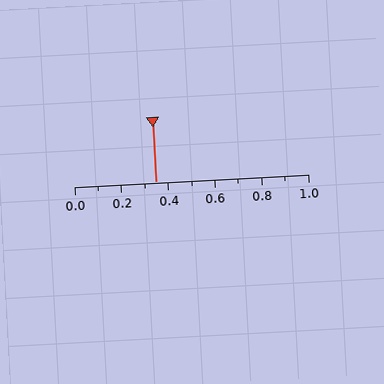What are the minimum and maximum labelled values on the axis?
The axis runs from 0.0 to 1.0.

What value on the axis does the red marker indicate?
The marker indicates approximately 0.35.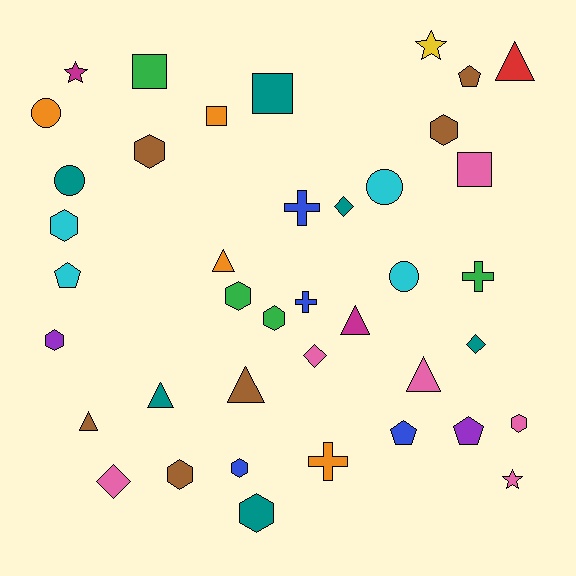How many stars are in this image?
There are 3 stars.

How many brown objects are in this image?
There are 6 brown objects.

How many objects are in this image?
There are 40 objects.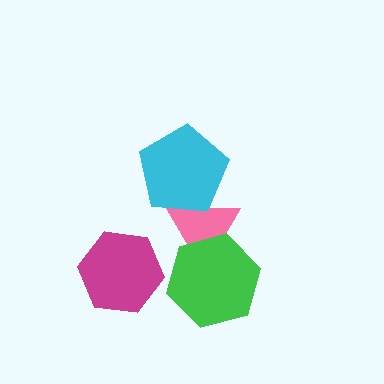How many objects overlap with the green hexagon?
1 object overlaps with the green hexagon.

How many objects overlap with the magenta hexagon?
0 objects overlap with the magenta hexagon.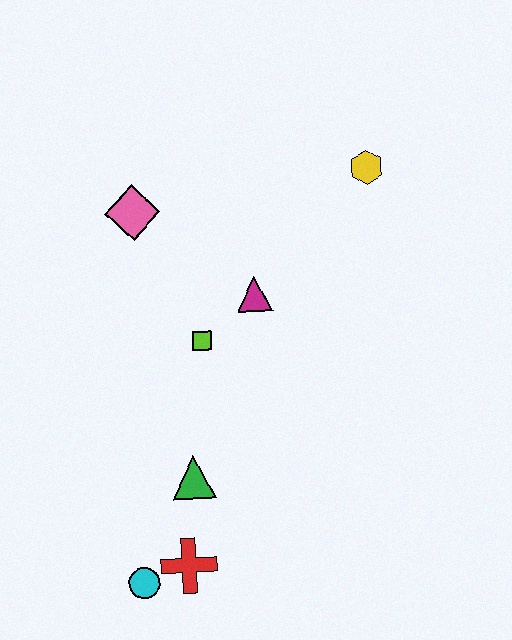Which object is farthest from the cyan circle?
The yellow hexagon is farthest from the cyan circle.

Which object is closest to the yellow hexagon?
The magenta triangle is closest to the yellow hexagon.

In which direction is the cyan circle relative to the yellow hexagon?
The cyan circle is below the yellow hexagon.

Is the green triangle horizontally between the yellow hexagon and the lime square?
No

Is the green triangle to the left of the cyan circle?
No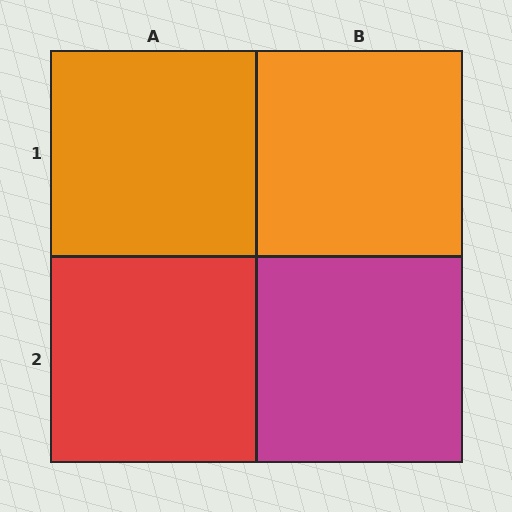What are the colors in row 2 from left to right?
Red, magenta.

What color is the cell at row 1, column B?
Orange.